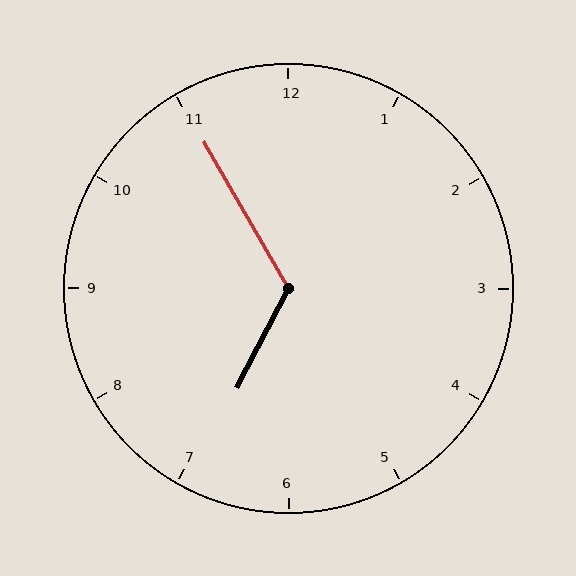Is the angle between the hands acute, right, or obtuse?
It is obtuse.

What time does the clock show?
6:55.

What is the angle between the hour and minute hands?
Approximately 122 degrees.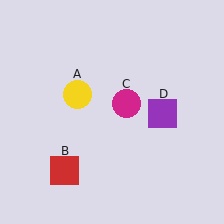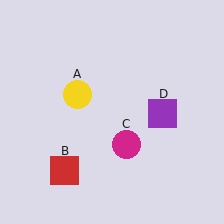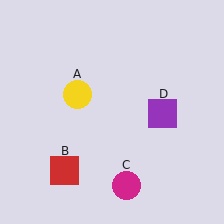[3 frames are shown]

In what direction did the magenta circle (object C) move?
The magenta circle (object C) moved down.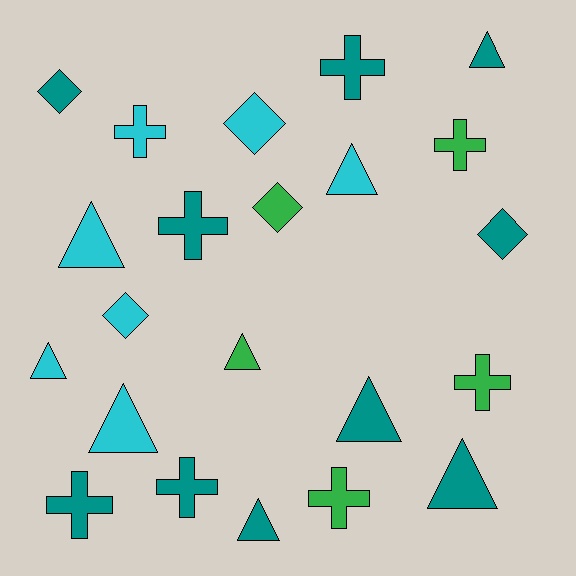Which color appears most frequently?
Teal, with 10 objects.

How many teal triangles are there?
There are 4 teal triangles.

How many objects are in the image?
There are 22 objects.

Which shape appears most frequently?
Triangle, with 9 objects.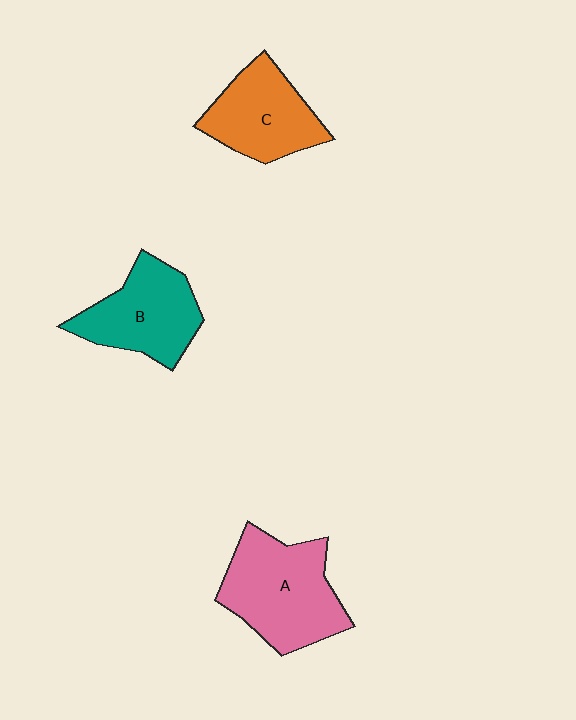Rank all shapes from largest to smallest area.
From largest to smallest: A (pink), B (teal), C (orange).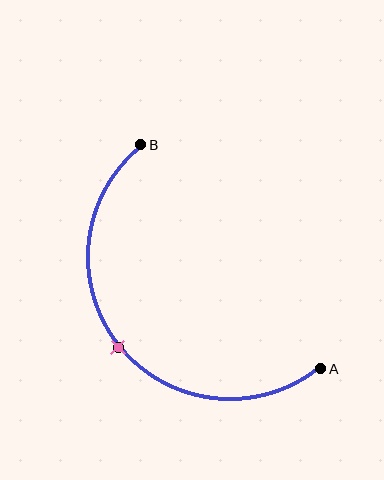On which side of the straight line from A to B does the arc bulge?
The arc bulges below and to the left of the straight line connecting A and B.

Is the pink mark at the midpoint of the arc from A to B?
Yes. The pink mark lies on the arc at equal arc-length from both A and B — it is the arc midpoint.